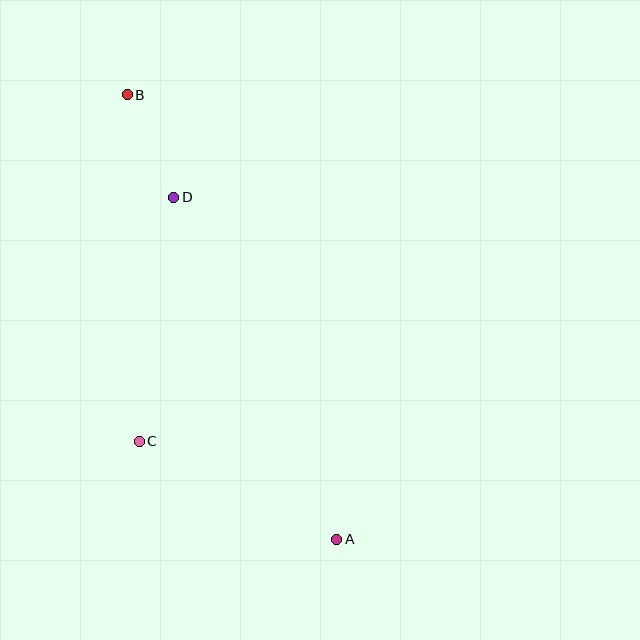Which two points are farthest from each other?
Points A and B are farthest from each other.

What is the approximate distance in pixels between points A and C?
The distance between A and C is approximately 220 pixels.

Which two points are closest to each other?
Points B and D are closest to each other.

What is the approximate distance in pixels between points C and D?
The distance between C and D is approximately 247 pixels.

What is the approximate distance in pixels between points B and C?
The distance between B and C is approximately 347 pixels.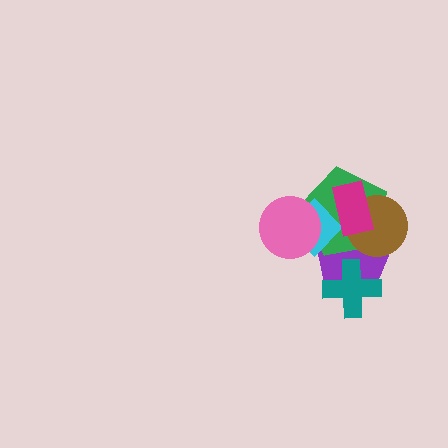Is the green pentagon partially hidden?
Yes, it is partially covered by another shape.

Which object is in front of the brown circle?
The magenta rectangle is in front of the brown circle.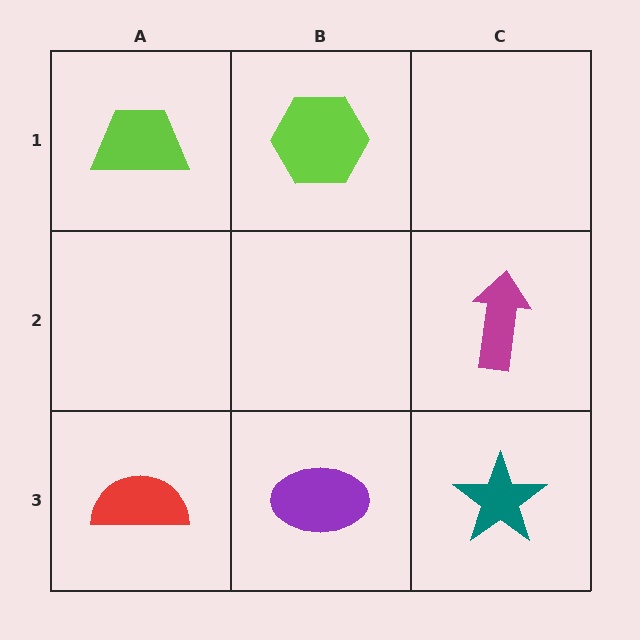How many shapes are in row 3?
3 shapes.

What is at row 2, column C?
A magenta arrow.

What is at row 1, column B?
A lime hexagon.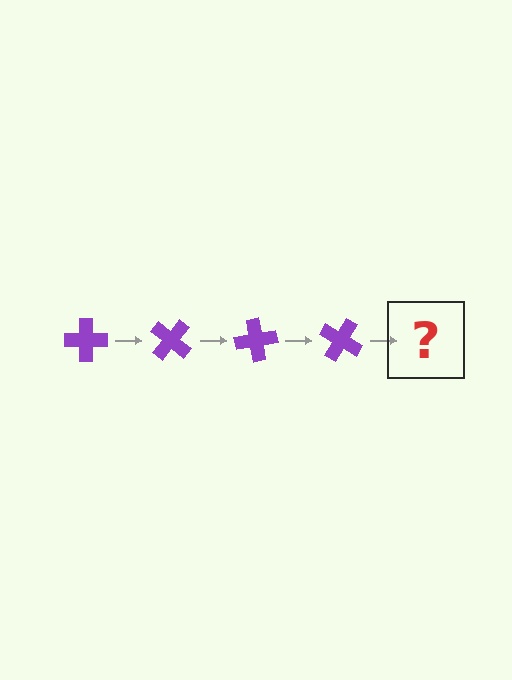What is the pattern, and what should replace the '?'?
The pattern is that the cross rotates 40 degrees each step. The '?' should be a purple cross rotated 160 degrees.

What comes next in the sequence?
The next element should be a purple cross rotated 160 degrees.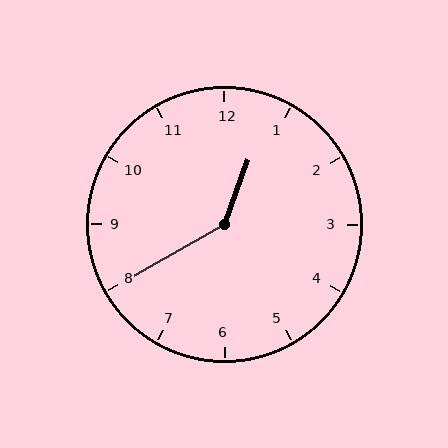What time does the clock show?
12:40.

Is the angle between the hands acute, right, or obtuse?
It is obtuse.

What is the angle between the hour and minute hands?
Approximately 140 degrees.